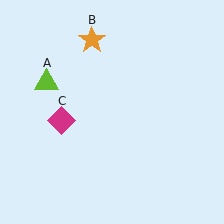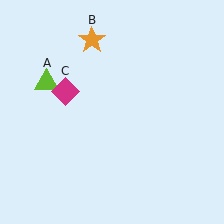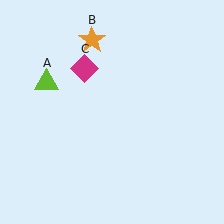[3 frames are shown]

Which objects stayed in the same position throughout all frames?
Lime triangle (object A) and orange star (object B) remained stationary.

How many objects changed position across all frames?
1 object changed position: magenta diamond (object C).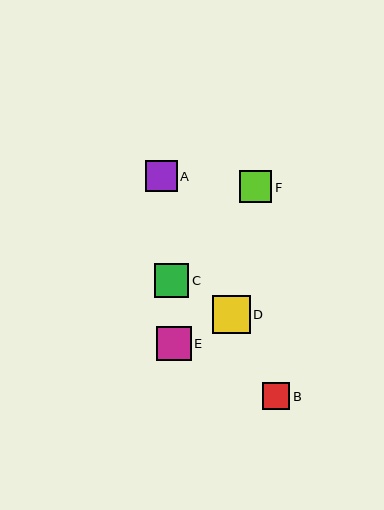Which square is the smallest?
Square B is the smallest with a size of approximately 27 pixels.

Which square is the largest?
Square D is the largest with a size of approximately 38 pixels.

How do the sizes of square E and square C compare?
Square E and square C are approximately the same size.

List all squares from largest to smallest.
From largest to smallest: D, E, C, F, A, B.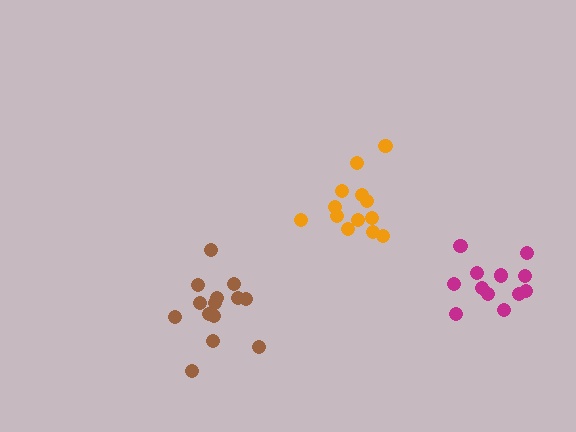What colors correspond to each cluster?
The clusters are colored: brown, orange, magenta.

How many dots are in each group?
Group 1: 14 dots, Group 2: 13 dots, Group 3: 12 dots (39 total).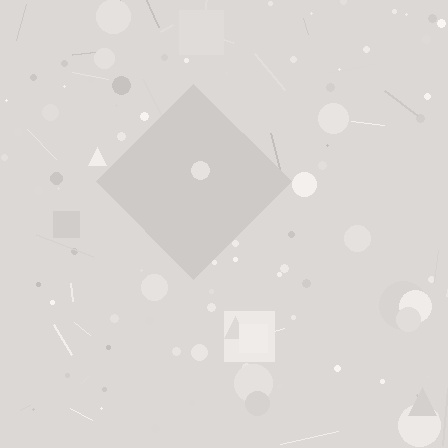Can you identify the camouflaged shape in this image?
The camouflaged shape is a diamond.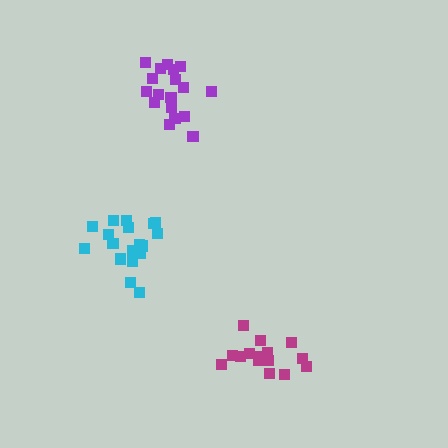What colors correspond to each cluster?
The clusters are colored: cyan, magenta, purple.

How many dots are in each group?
Group 1: 18 dots, Group 2: 15 dots, Group 3: 18 dots (51 total).